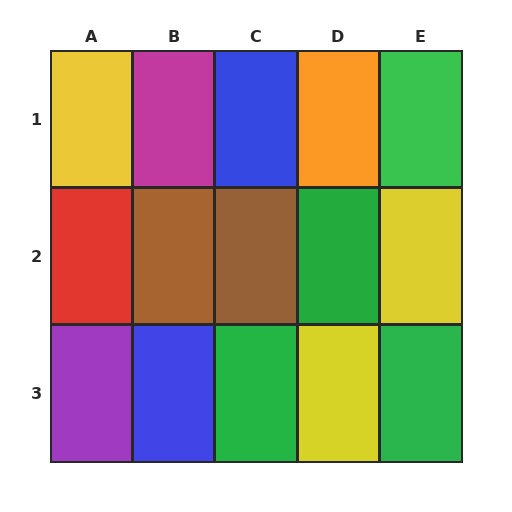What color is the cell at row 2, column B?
Brown.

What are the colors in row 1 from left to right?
Yellow, magenta, blue, orange, green.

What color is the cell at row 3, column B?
Blue.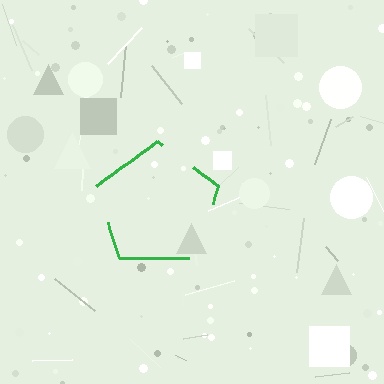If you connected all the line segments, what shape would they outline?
They would outline a pentagon.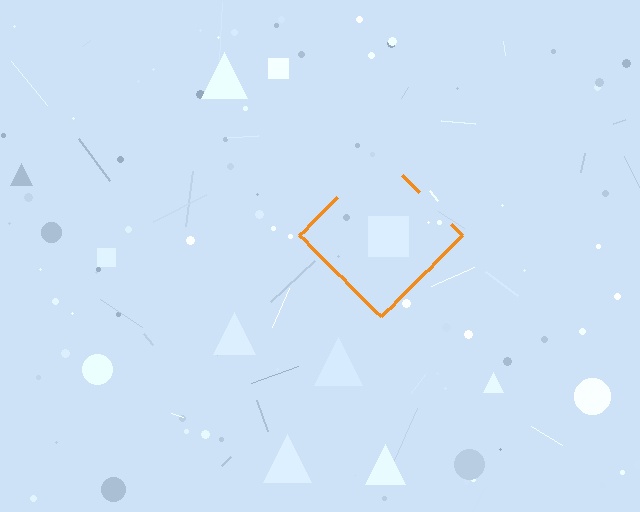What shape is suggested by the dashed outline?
The dashed outline suggests a diamond.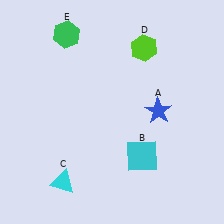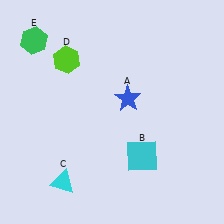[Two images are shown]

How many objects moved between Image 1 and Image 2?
3 objects moved between the two images.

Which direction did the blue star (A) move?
The blue star (A) moved left.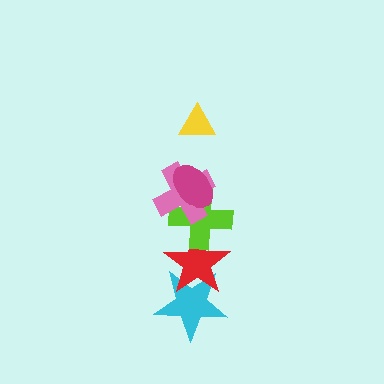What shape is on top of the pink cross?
The magenta ellipse is on top of the pink cross.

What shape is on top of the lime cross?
The pink cross is on top of the lime cross.